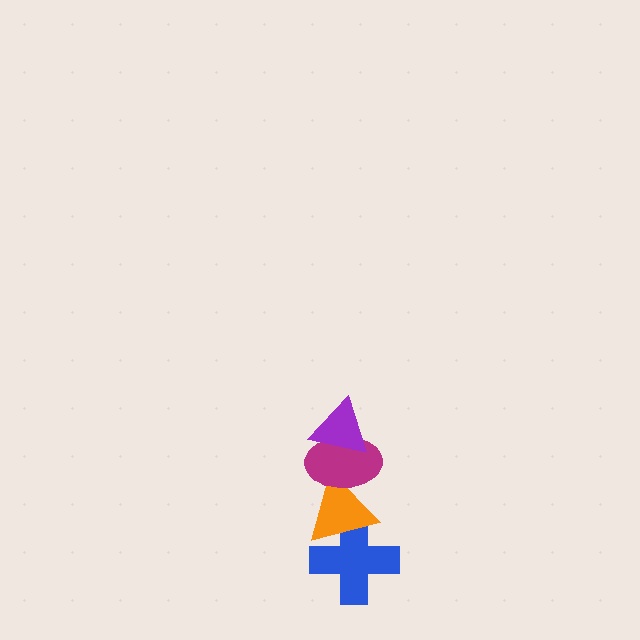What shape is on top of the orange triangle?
The magenta ellipse is on top of the orange triangle.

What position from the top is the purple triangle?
The purple triangle is 1st from the top.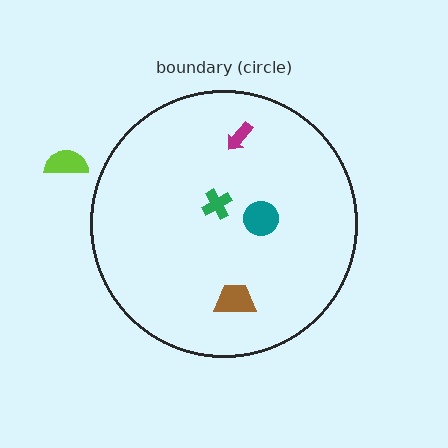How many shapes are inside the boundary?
4 inside, 1 outside.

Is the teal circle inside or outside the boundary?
Inside.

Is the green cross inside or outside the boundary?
Inside.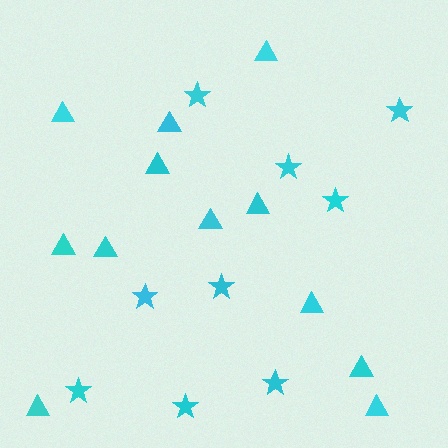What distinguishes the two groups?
There are 2 groups: one group of triangles (12) and one group of stars (9).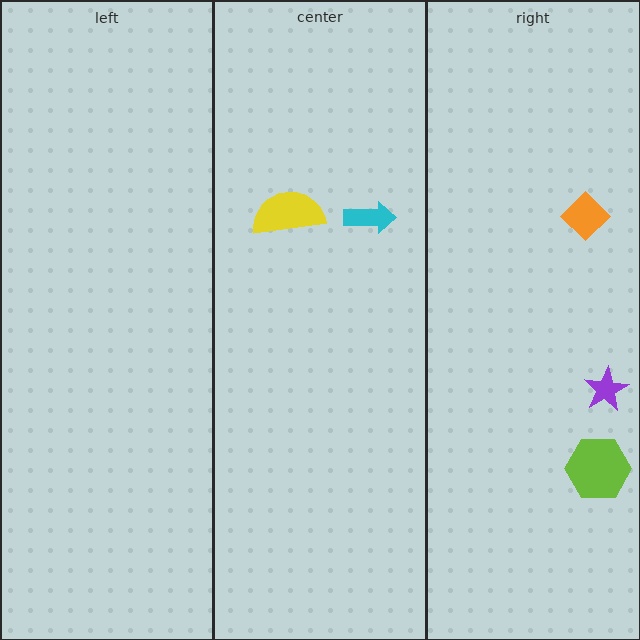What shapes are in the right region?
The lime hexagon, the orange diamond, the purple star.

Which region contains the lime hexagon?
The right region.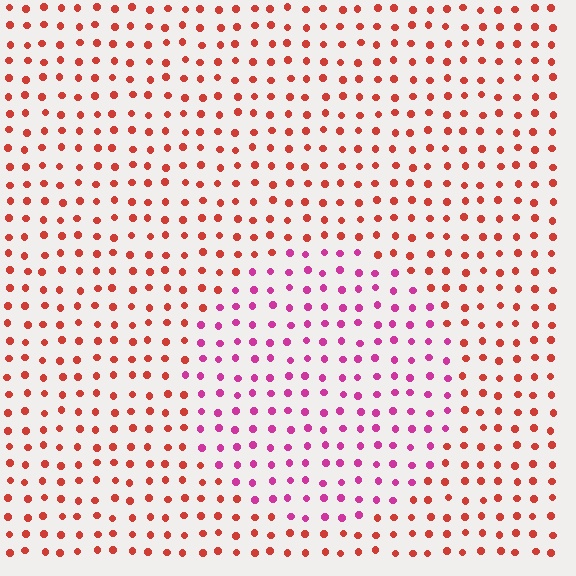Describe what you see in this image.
The image is filled with small red elements in a uniform arrangement. A circle-shaped region is visible where the elements are tinted to a slightly different hue, forming a subtle color boundary.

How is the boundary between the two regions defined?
The boundary is defined purely by a slight shift in hue (about 45 degrees). Spacing, size, and orientation are identical on both sides.